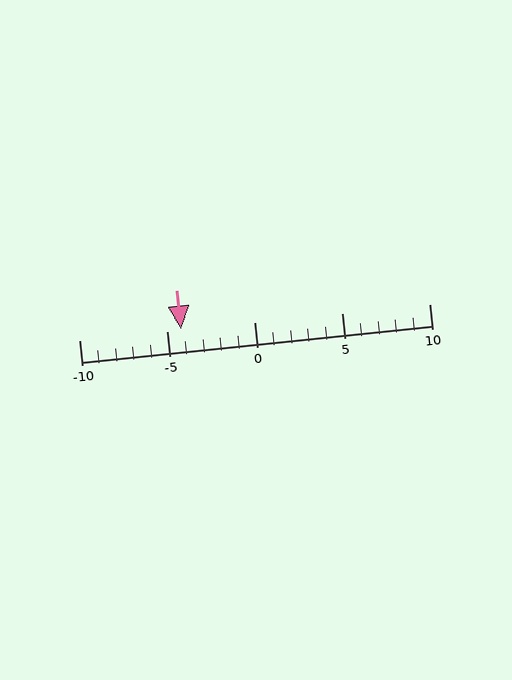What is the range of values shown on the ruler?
The ruler shows values from -10 to 10.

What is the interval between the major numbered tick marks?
The major tick marks are spaced 5 units apart.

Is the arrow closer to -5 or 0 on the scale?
The arrow is closer to -5.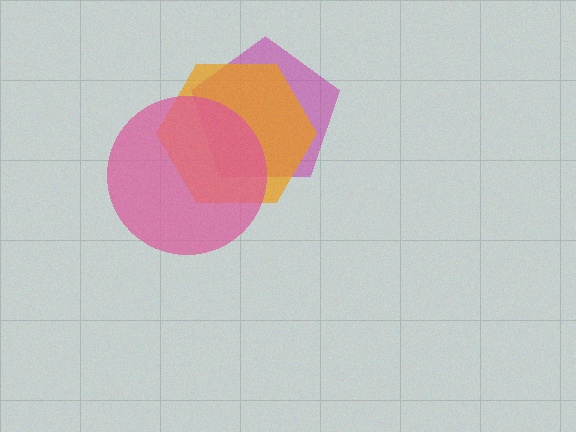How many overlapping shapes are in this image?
There are 3 overlapping shapes in the image.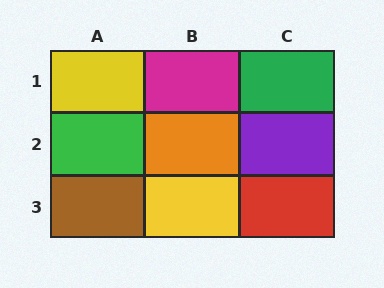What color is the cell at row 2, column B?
Orange.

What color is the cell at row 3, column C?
Red.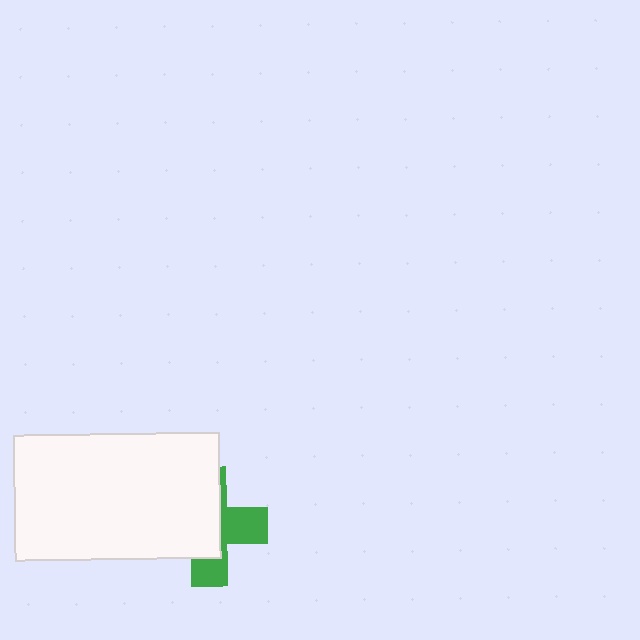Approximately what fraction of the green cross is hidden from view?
Roughly 58% of the green cross is hidden behind the white rectangle.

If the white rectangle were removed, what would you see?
You would see the complete green cross.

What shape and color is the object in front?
The object in front is a white rectangle.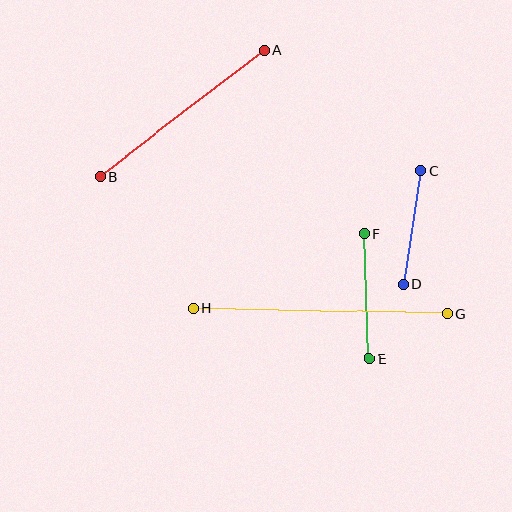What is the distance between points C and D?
The distance is approximately 115 pixels.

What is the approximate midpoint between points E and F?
The midpoint is at approximately (367, 297) pixels.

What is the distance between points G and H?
The distance is approximately 254 pixels.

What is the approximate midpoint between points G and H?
The midpoint is at approximately (321, 311) pixels.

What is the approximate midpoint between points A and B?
The midpoint is at approximately (182, 113) pixels.